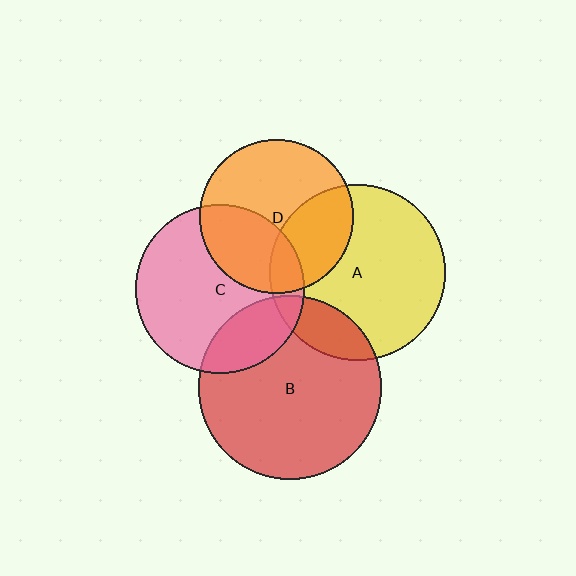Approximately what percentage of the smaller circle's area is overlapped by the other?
Approximately 10%.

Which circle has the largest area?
Circle B (red).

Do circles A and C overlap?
Yes.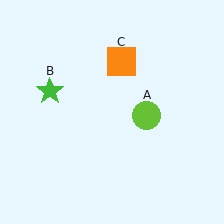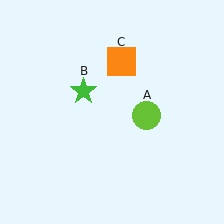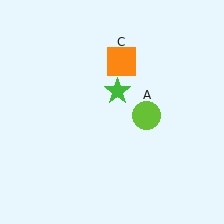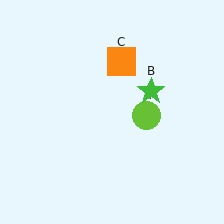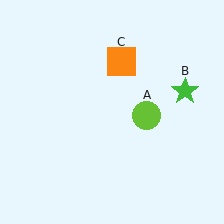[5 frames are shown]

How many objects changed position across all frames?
1 object changed position: green star (object B).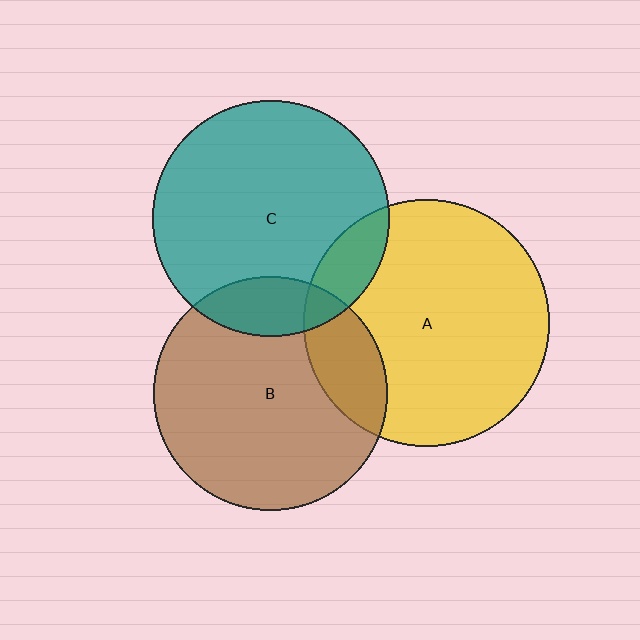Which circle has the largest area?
Circle A (yellow).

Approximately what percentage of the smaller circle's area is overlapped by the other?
Approximately 15%.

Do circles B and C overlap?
Yes.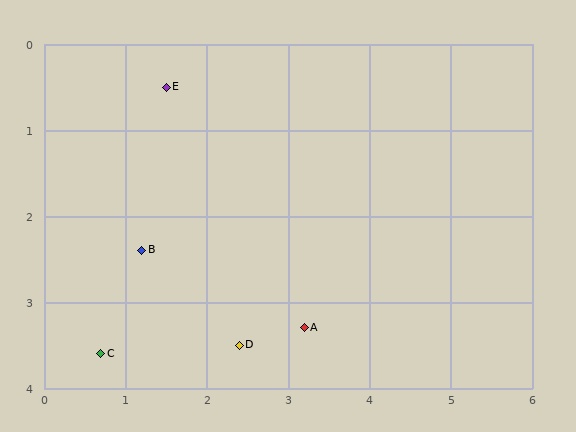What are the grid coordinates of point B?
Point B is at approximately (1.2, 2.4).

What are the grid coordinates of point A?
Point A is at approximately (3.2, 3.3).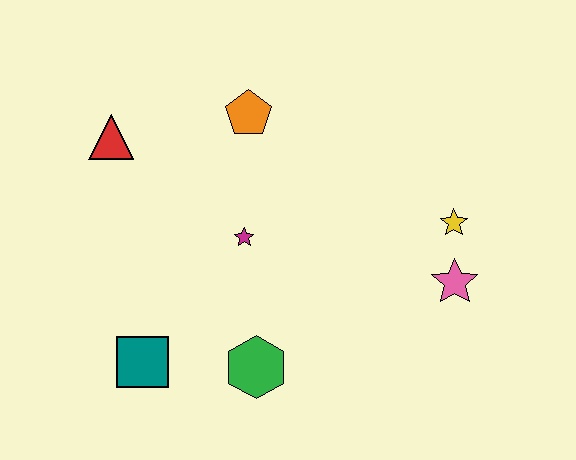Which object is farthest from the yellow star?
The red triangle is farthest from the yellow star.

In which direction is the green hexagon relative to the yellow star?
The green hexagon is to the left of the yellow star.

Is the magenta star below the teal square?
No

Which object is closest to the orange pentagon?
The magenta star is closest to the orange pentagon.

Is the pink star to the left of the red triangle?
No